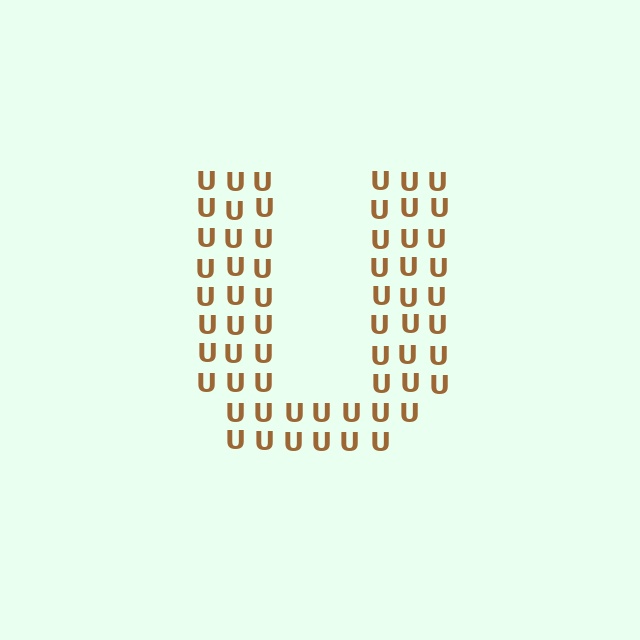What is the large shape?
The large shape is the letter U.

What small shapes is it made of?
It is made of small letter U's.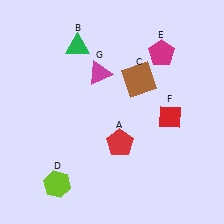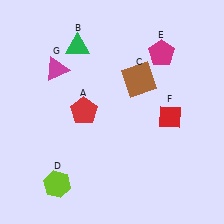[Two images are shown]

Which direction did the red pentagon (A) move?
The red pentagon (A) moved left.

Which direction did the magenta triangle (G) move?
The magenta triangle (G) moved left.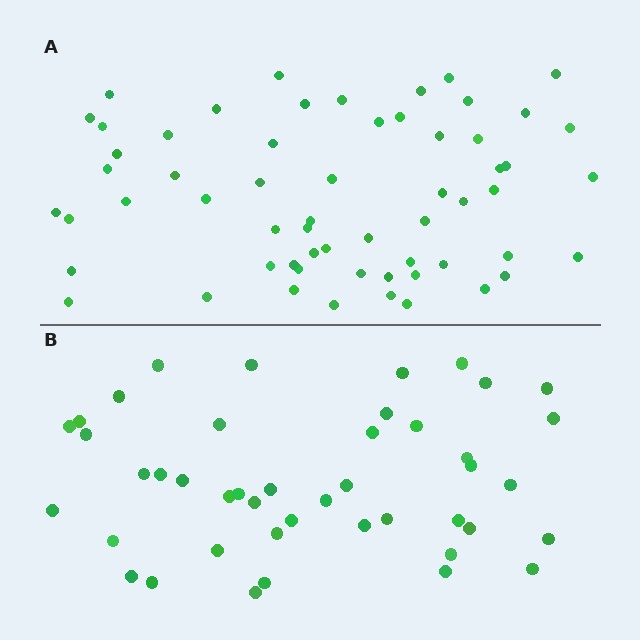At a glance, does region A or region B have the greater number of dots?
Region A (the top region) has more dots.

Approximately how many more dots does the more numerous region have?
Region A has approximately 15 more dots than region B.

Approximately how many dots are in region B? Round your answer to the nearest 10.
About 40 dots. (The exact count is 44, which rounds to 40.)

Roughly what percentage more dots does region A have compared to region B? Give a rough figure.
About 35% more.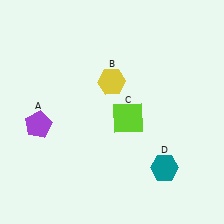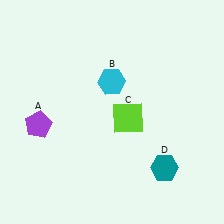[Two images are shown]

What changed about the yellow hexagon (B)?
In Image 1, B is yellow. In Image 2, it changed to cyan.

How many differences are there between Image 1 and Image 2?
There is 1 difference between the two images.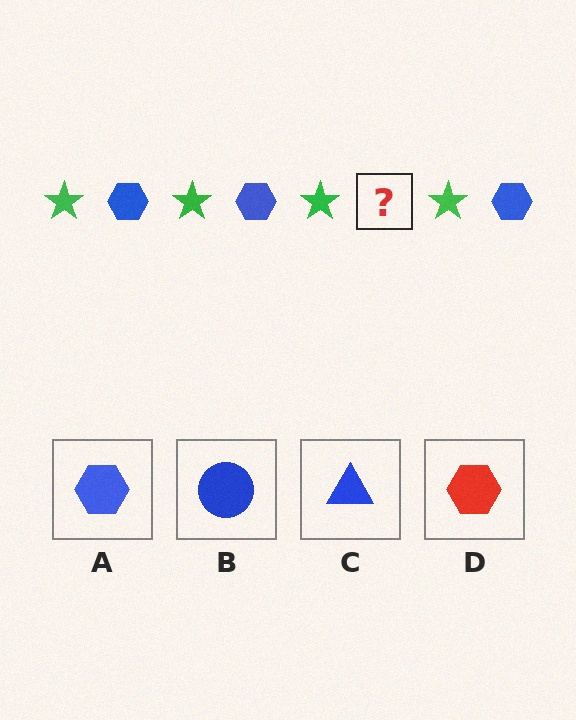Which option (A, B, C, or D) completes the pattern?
A.